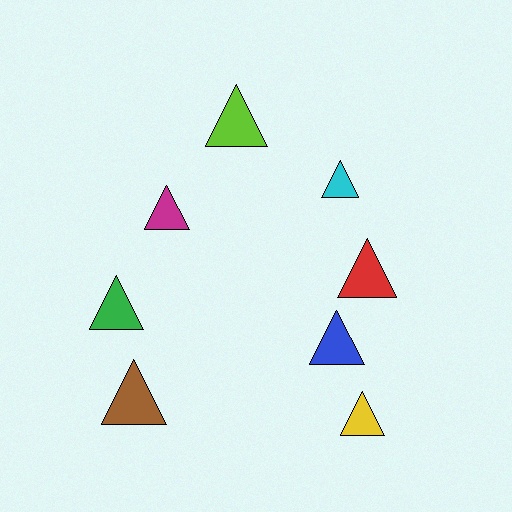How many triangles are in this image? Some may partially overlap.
There are 8 triangles.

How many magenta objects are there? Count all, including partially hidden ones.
There is 1 magenta object.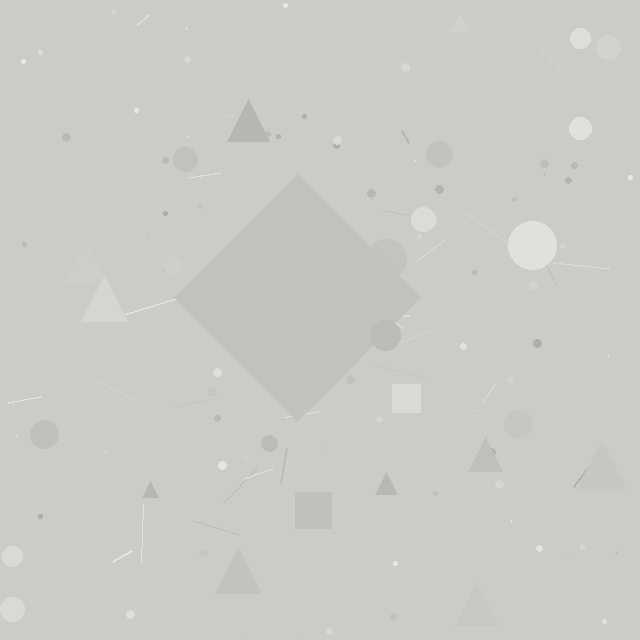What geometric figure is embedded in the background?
A diamond is embedded in the background.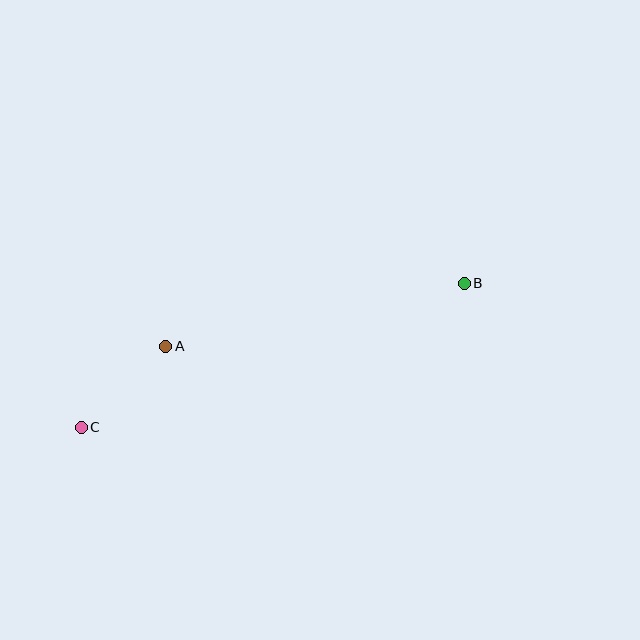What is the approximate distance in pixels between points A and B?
The distance between A and B is approximately 305 pixels.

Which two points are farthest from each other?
Points B and C are farthest from each other.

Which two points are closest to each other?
Points A and C are closest to each other.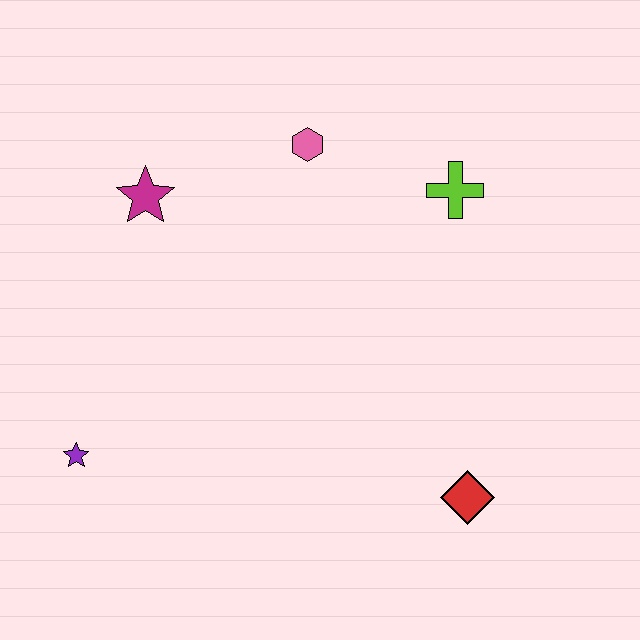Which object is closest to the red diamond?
The lime cross is closest to the red diamond.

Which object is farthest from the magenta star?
The red diamond is farthest from the magenta star.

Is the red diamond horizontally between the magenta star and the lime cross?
No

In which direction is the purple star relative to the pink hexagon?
The purple star is below the pink hexagon.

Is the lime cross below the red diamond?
No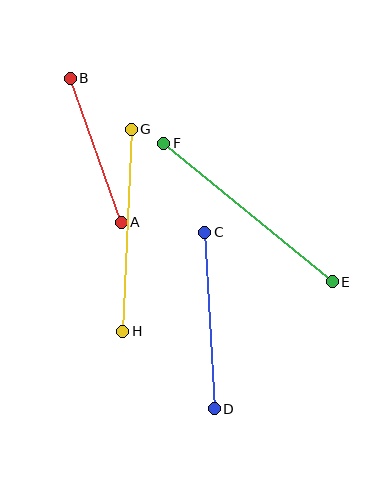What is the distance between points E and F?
The distance is approximately 218 pixels.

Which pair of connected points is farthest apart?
Points E and F are farthest apart.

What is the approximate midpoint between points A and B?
The midpoint is at approximately (96, 150) pixels.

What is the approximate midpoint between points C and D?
The midpoint is at approximately (210, 320) pixels.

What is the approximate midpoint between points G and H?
The midpoint is at approximately (127, 230) pixels.